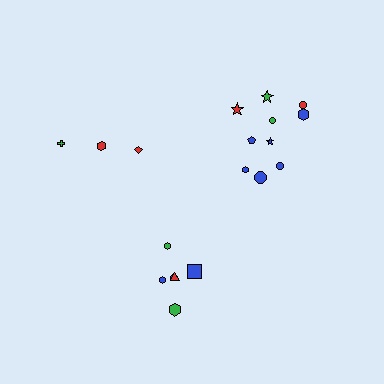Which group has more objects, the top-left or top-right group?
The top-right group.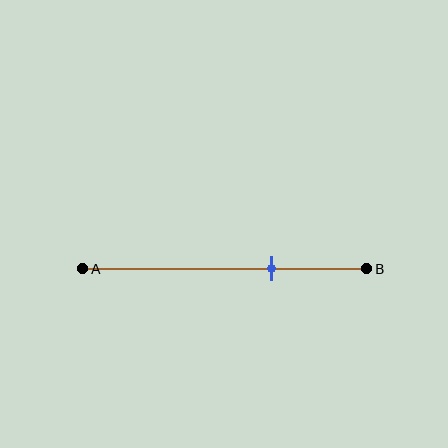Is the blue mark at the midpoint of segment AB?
No, the mark is at about 65% from A, not at the 50% midpoint.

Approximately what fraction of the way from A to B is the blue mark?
The blue mark is approximately 65% of the way from A to B.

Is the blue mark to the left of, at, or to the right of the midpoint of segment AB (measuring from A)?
The blue mark is to the right of the midpoint of segment AB.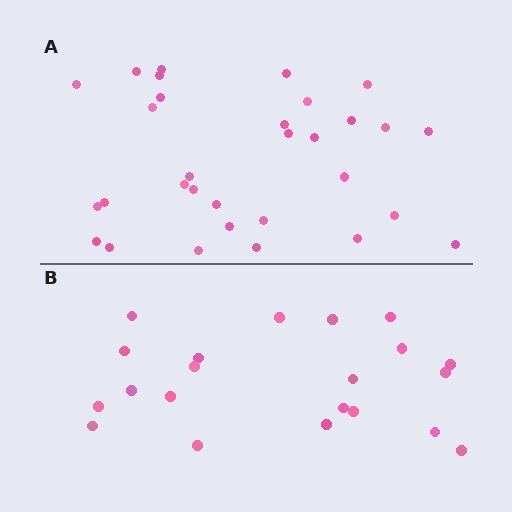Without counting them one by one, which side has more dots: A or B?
Region A (the top region) has more dots.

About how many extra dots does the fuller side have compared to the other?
Region A has roughly 10 or so more dots than region B.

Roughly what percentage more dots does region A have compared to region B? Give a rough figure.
About 50% more.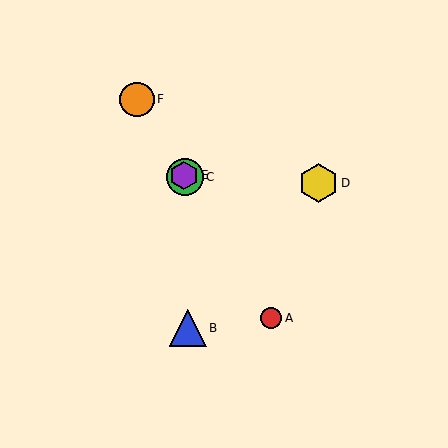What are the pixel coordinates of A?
Object A is at (271, 318).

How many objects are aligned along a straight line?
4 objects (A, C, E, F) are aligned along a straight line.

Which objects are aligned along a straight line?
Objects A, C, E, F are aligned along a straight line.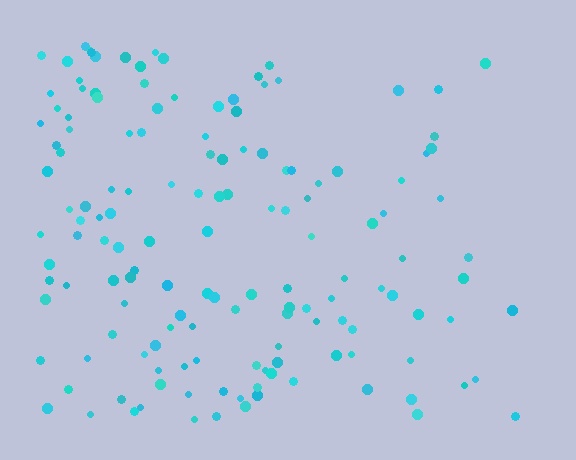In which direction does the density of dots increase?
From right to left, with the left side densest.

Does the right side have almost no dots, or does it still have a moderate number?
Still a moderate number, just noticeably fewer than the left.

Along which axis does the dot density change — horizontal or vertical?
Horizontal.